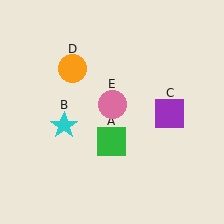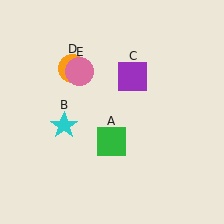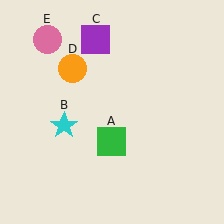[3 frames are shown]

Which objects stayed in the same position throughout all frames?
Green square (object A) and cyan star (object B) and orange circle (object D) remained stationary.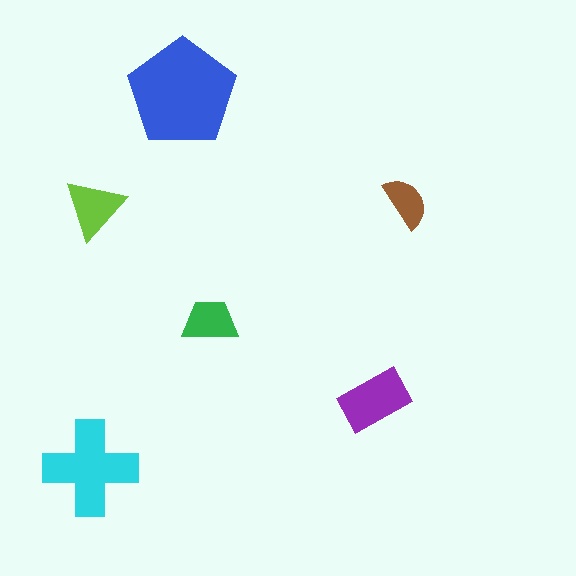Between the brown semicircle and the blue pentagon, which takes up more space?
The blue pentagon.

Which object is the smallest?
The brown semicircle.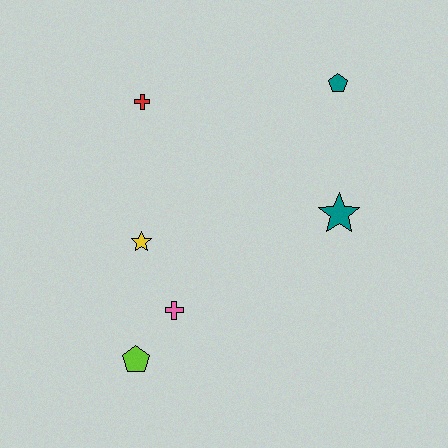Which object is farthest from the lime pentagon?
The teal pentagon is farthest from the lime pentagon.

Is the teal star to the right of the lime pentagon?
Yes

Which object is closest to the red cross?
The yellow star is closest to the red cross.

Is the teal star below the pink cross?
No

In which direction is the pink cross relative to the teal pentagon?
The pink cross is below the teal pentagon.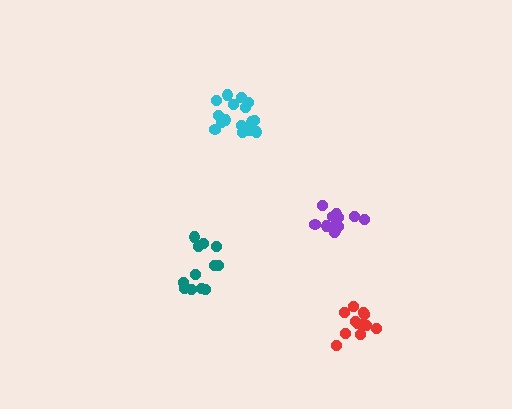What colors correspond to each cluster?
The clusters are colored: cyan, red, teal, purple.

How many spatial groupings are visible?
There are 4 spatial groupings.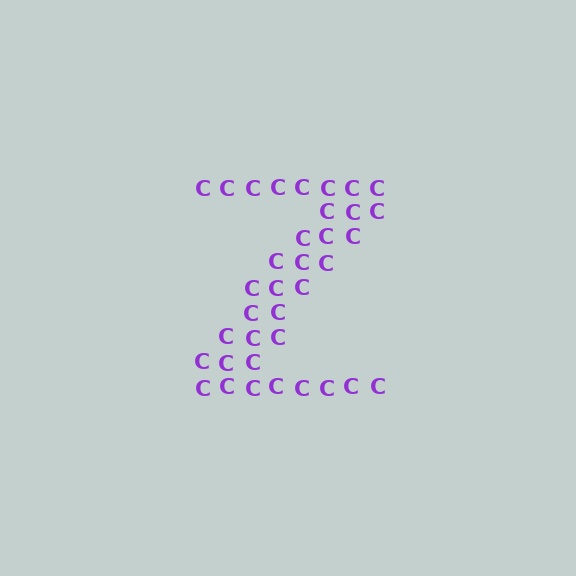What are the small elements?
The small elements are letter C's.